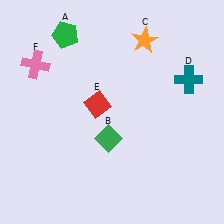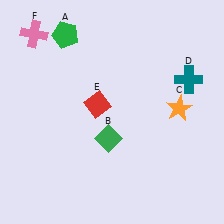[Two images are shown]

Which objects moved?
The objects that moved are: the orange star (C), the pink cross (F).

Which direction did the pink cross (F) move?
The pink cross (F) moved up.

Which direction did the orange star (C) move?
The orange star (C) moved down.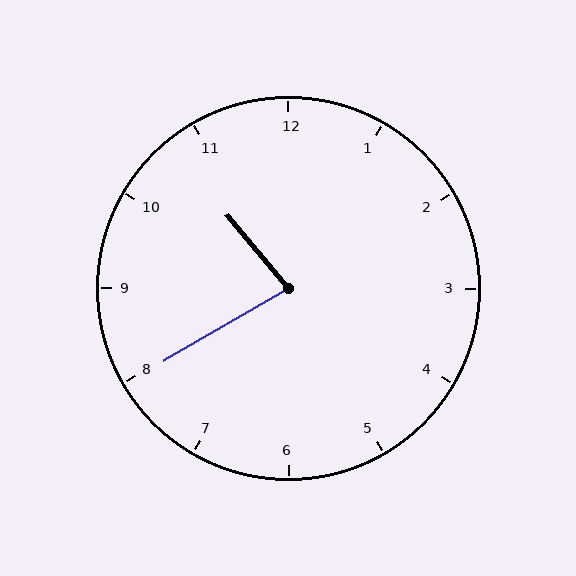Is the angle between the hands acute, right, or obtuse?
It is acute.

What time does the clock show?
10:40.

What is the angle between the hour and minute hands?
Approximately 80 degrees.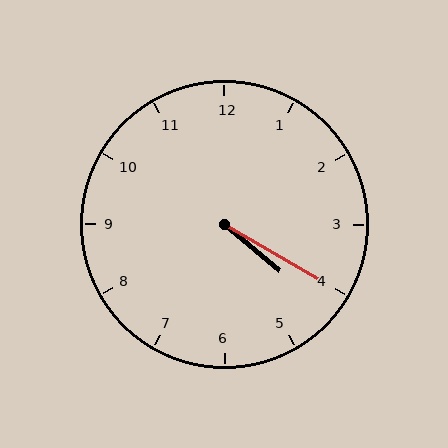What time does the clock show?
4:20.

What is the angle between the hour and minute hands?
Approximately 10 degrees.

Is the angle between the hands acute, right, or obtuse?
It is acute.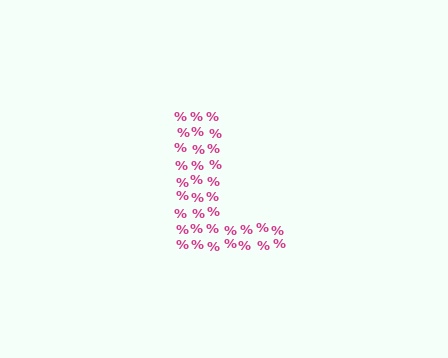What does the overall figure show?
The overall figure shows the letter L.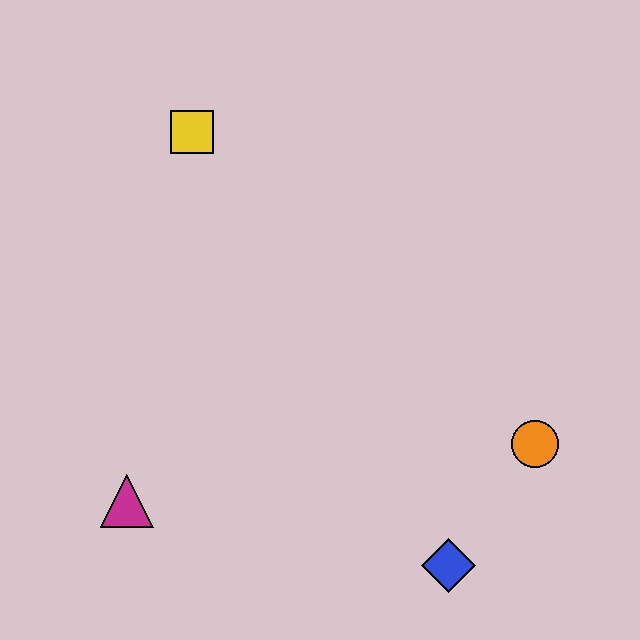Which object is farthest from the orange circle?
The yellow square is farthest from the orange circle.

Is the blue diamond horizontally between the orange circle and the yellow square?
Yes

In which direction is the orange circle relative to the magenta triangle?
The orange circle is to the right of the magenta triangle.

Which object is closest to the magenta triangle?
The blue diamond is closest to the magenta triangle.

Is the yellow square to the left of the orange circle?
Yes